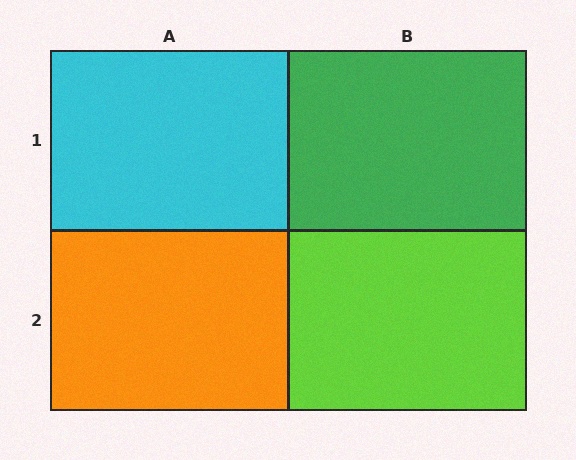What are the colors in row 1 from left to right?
Cyan, green.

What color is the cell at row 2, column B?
Lime.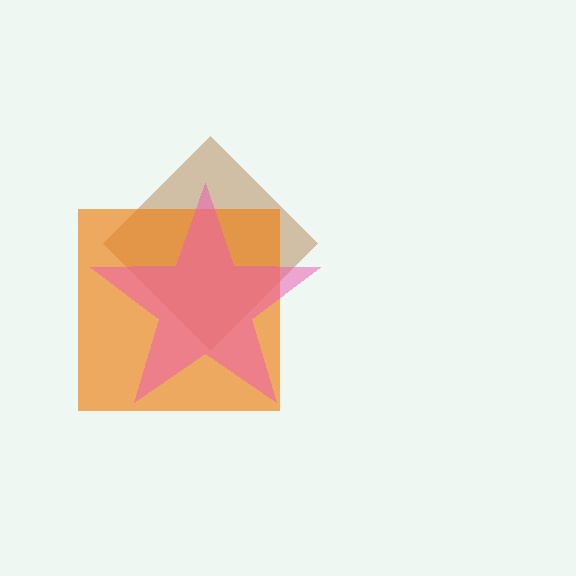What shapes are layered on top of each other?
The layered shapes are: a brown diamond, an orange square, a pink star.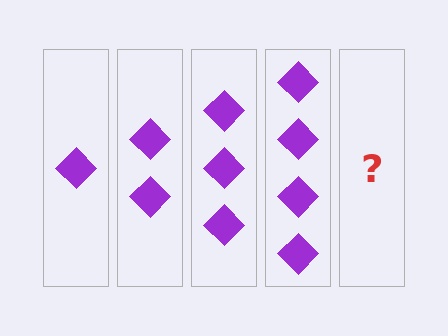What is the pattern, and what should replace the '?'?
The pattern is that each step adds one more diamond. The '?' should be 5 diamonds.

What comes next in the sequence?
The next element should be 5 diamonds.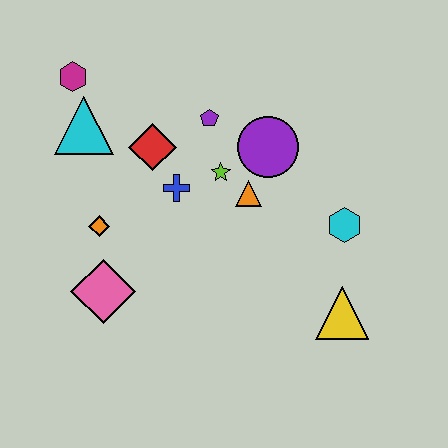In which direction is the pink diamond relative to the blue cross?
The pink diamond is below the blue cross.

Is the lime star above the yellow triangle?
Yes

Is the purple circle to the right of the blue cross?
Yes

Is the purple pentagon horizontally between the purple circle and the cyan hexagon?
No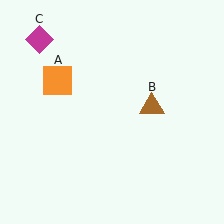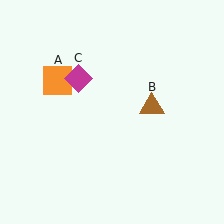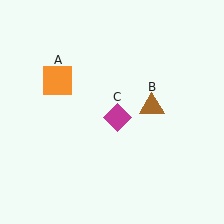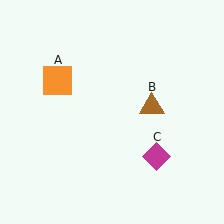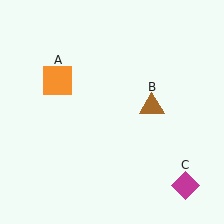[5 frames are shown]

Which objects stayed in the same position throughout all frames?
Orange square (object A) and brown triangle (object B) remained stationary.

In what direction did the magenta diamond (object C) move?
The magenta diamond (object C) moved down and to the right.